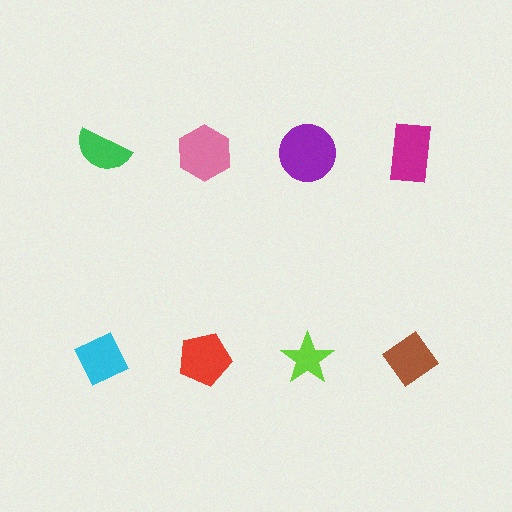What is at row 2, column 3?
A lime star.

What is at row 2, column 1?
A cyan diamond.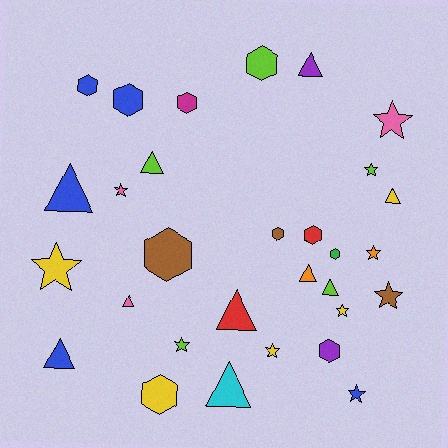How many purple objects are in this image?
There are 2 purple objects.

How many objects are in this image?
There are 30 objects.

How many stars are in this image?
There are 10 stars.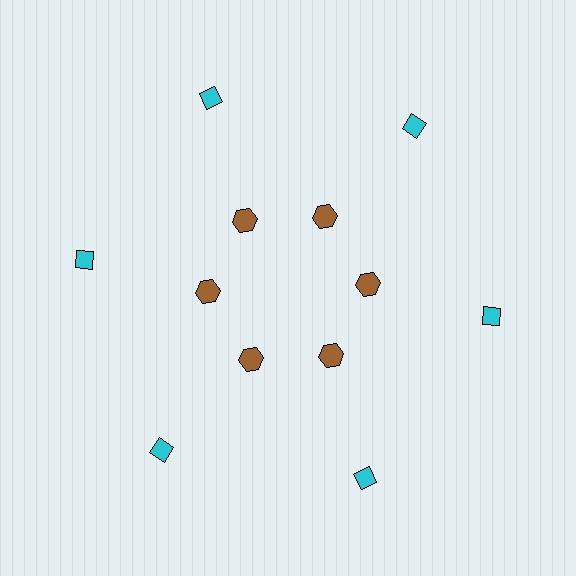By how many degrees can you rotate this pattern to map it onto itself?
The pattern maps onto itself every 60 degrees of rotation.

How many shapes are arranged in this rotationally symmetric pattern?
There are 12 shapes, arranged in 6 groups of 2.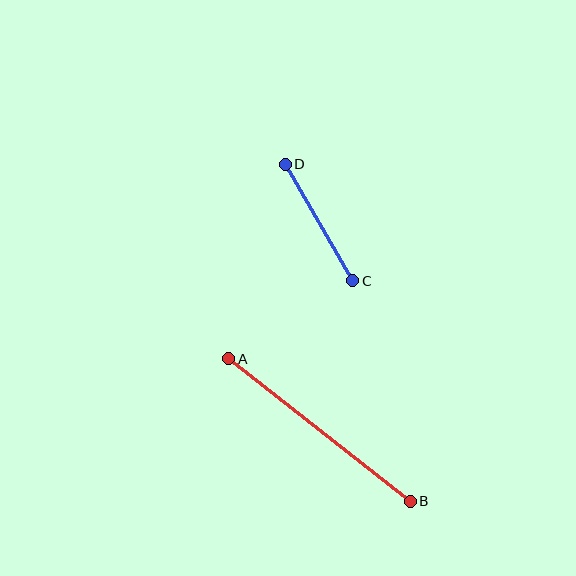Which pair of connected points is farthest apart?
Points A and B are farthest apart.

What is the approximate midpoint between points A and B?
The midpoint is at approximately (319, 430) pixels.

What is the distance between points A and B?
The distance is approximately 231 pixels.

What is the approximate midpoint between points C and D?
The midpoint is at approximately (319, 222) pixels.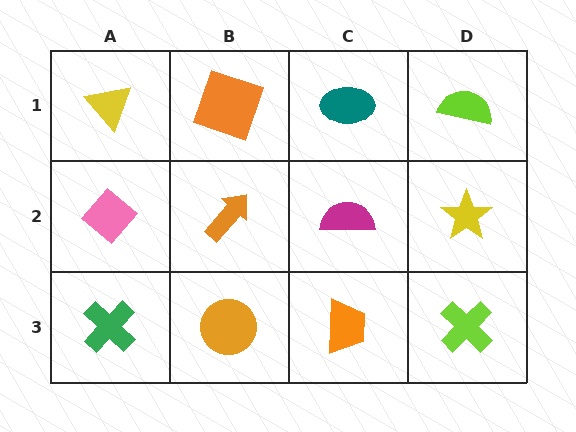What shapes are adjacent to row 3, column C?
A magenta semicircle (row 2, column C), an orange circle (row 3, column B), a lime cross (row 3, column D).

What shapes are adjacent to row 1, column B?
An orange arrow (row 2, column B), a yellow triangle (row 1, column A), a teal ellipse (row 1, column C).